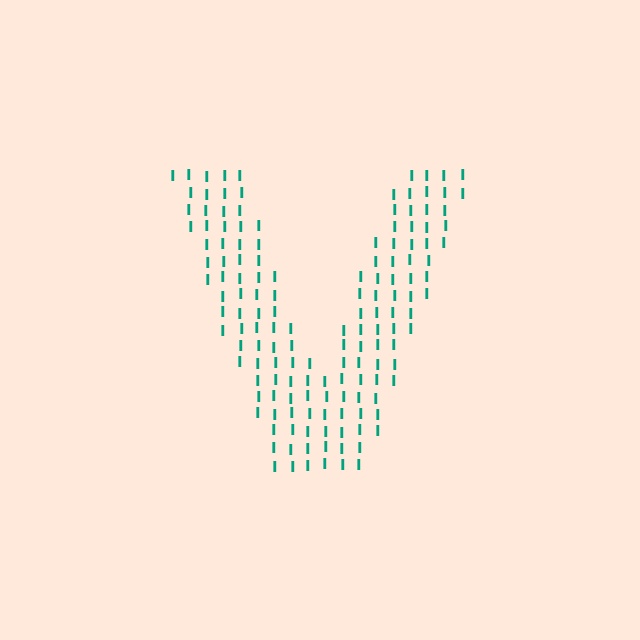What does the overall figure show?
The overall figure shows the letter V.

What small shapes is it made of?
It is made of small letter I's.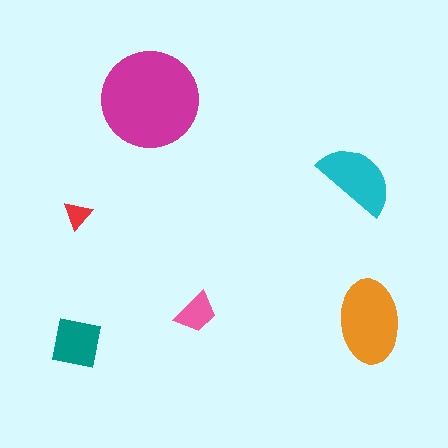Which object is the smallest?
The red triangle.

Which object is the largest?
The magenta circle.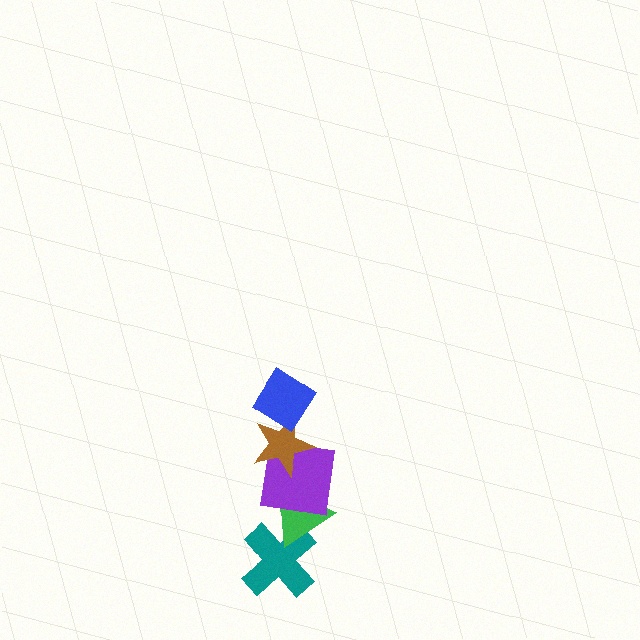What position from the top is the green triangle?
The green triangle is 4th from the top.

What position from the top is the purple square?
The purple square is 3rd from the top.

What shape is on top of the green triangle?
The purple square is on top of the green triangle.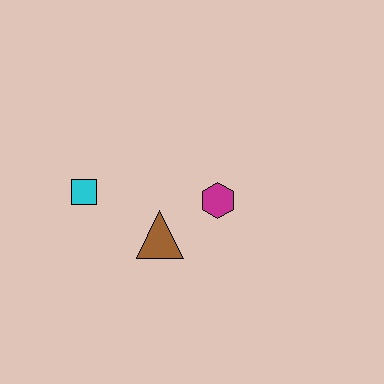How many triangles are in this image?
There is 1 triangle.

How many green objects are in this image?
There are no green objects.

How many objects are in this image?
There are 3 objects.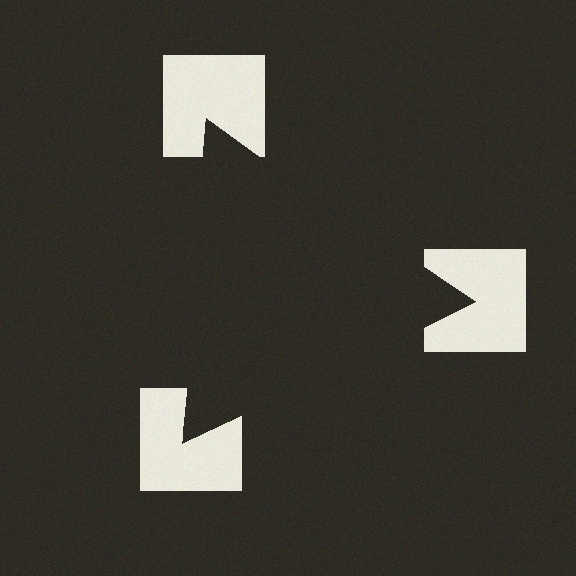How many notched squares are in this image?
There are 3 — one at each vertex of the illusory triangle.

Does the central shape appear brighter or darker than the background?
It typically appears slightly darker than the background, even though no actual brightness change is drawn.